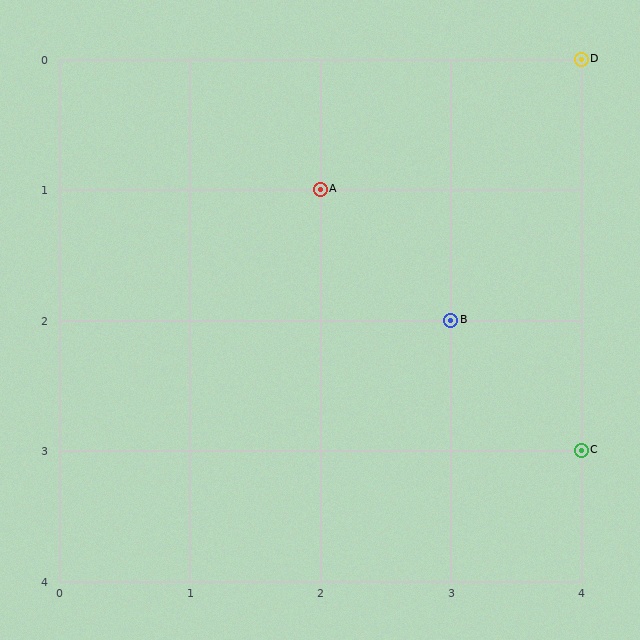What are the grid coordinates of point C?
Point C is at grid coordinates (4, 3).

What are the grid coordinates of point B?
Point B is at grid coordinates (3, 2).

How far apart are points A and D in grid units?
Points A and D are 2 columns and 1 row apart (about 2.2 grid units diagonally).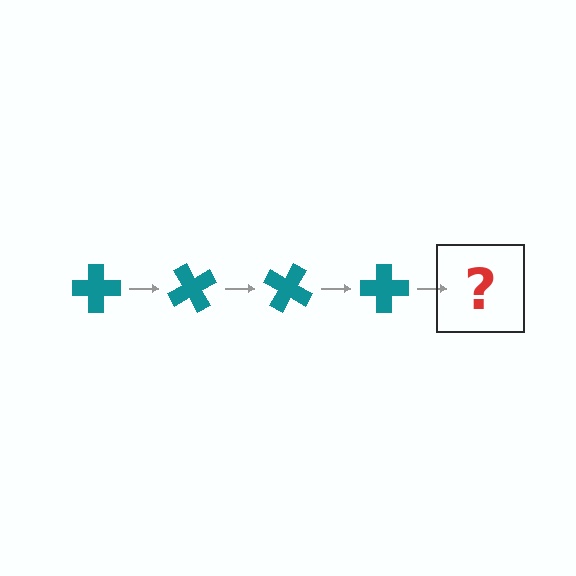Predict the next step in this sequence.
The next step is a teal cross rotated 240 degrees.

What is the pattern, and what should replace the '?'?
The pattern is that the cross rotates 60 degrees each step. The '?' should be a teal cross rotated 240 degrees.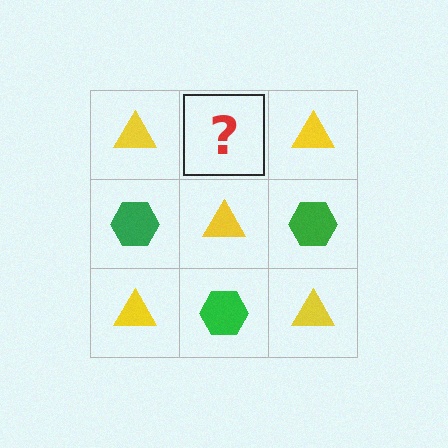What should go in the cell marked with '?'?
The missing cell should contain a green hexagon.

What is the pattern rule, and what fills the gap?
The rule is that it alternates yellow triangle and green hexagon in a checkerboard pattern. The gap should be filled with a green hexagon.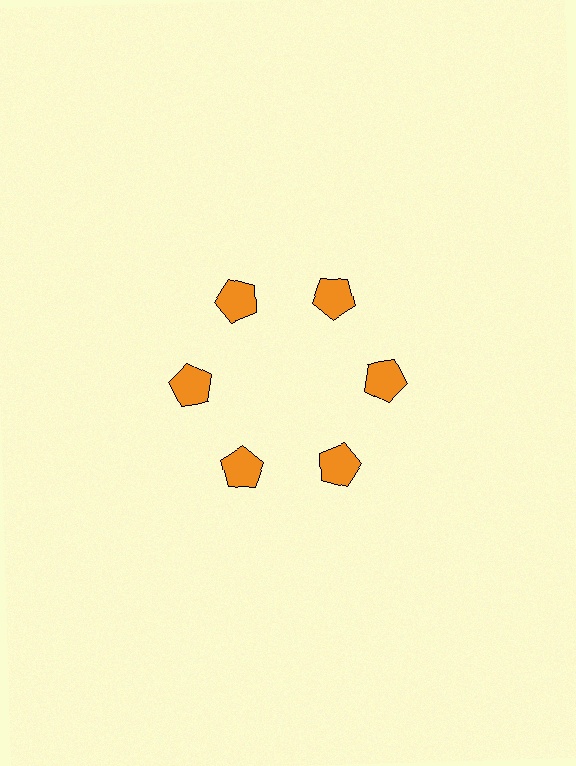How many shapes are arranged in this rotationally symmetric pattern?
There are 6 shapes, arranged in 6 groups of 1.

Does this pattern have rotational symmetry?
Yes, this pattern has 6-fold rotational symmetry. It looks the same after rotating 60 degrees around the center.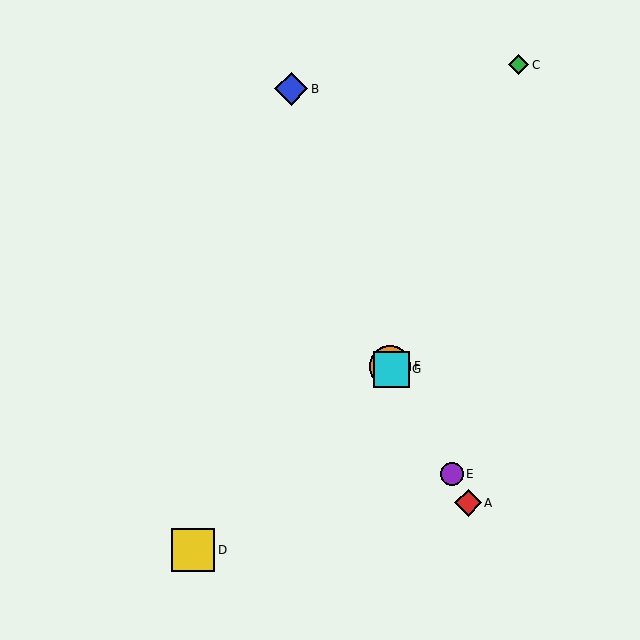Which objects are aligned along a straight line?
Objects A, E, F, G are aligned along a straight line.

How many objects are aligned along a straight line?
4 objects (A, E, F, G) are aligned along a straight line.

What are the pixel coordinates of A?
Object A is at (468, 503).